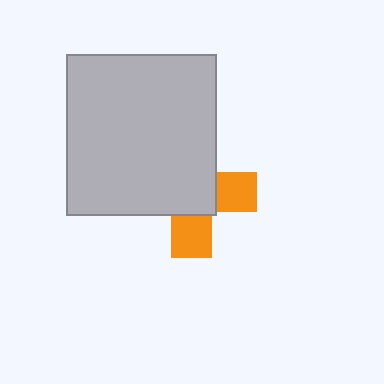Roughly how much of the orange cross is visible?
A small part of it is visible (roughly 37%).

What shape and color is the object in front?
The object in front is a light gray rectangle.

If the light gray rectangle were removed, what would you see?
You would see the complete orange cross.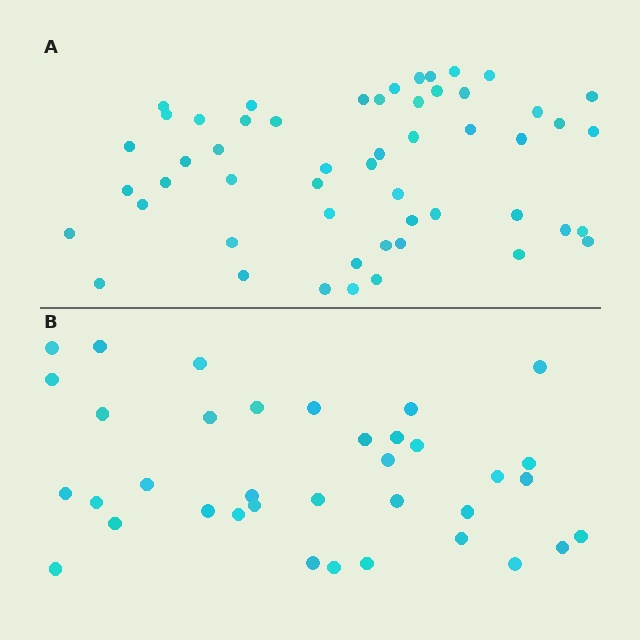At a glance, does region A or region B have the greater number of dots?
Region A (the top region) has more dots.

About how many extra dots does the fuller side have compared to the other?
Region A has approximately 15 more dots than region B.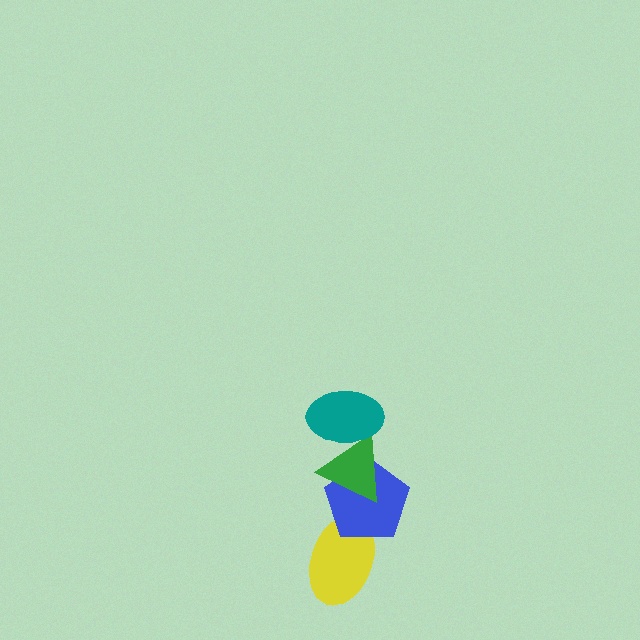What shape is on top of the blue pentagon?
The green triangle is on top of the blue pentagon.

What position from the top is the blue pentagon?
The blue pentagon is 3rd from the top.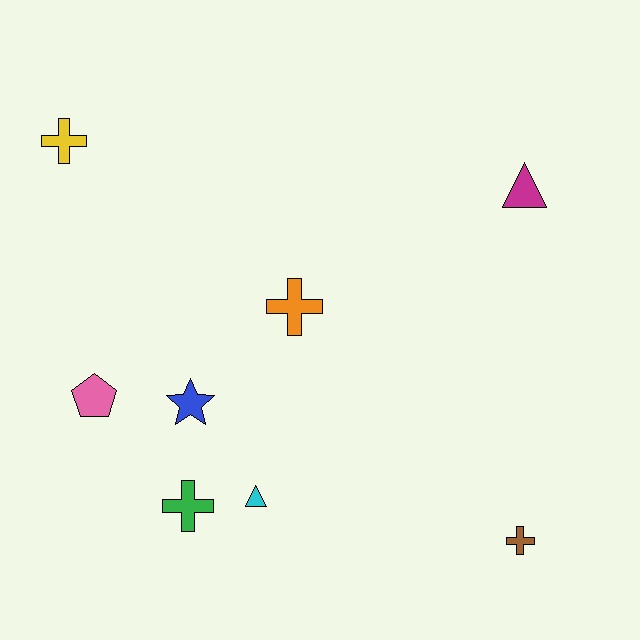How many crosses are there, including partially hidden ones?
There are 4 crosses.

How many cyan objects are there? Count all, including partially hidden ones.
There is 1 cyan object.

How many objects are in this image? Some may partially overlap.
There are 8 objects.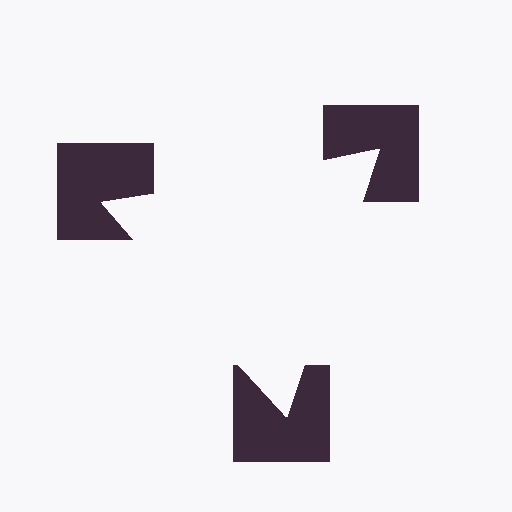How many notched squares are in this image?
There are 3 — one at each vertex of the illusory triangle.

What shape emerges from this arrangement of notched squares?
An illusory triangle — its edges are inferred from the aligned wedge cuts in the notched squares, not physically drawn.